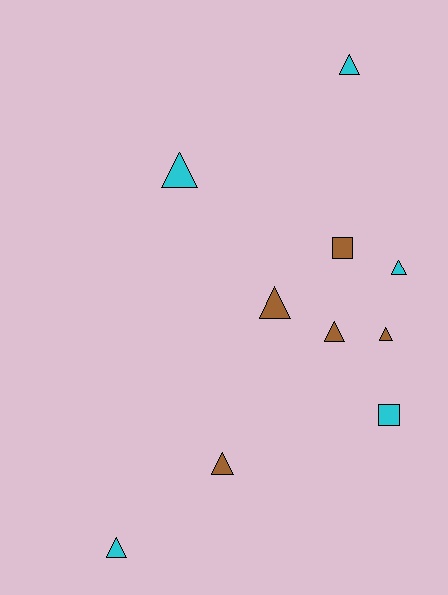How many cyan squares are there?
There is 1 cyan square.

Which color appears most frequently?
Brown, with 5 objects.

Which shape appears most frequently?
Triangle, with 8 objects.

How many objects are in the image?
There are 10 objects.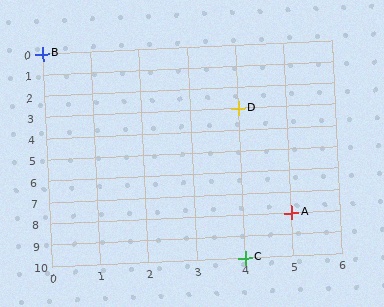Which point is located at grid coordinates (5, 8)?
Point A is at (5, 8).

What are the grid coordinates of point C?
Point C is at grid coordinates (4, 10).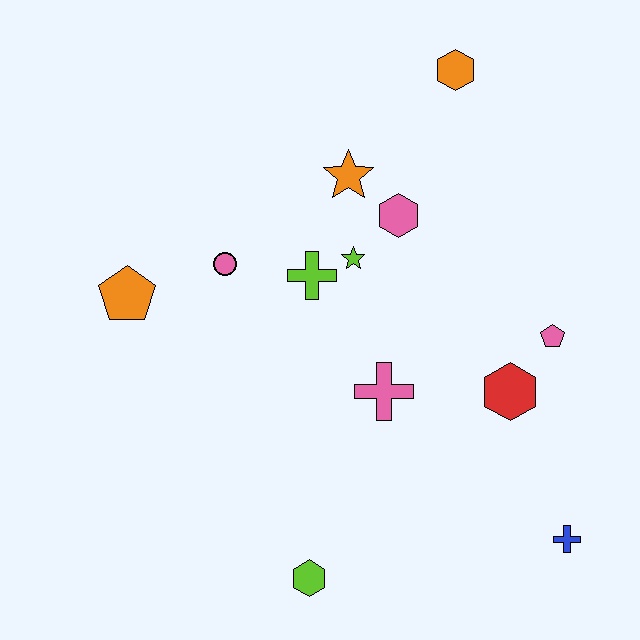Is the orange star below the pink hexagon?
No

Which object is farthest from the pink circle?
The blue cross is farthest from the pink circle.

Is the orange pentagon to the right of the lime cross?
No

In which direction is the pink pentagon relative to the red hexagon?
The pink pentagon is above the red hexagon.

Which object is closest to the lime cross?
The lime star is closest to the lime cross.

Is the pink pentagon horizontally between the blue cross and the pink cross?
Yes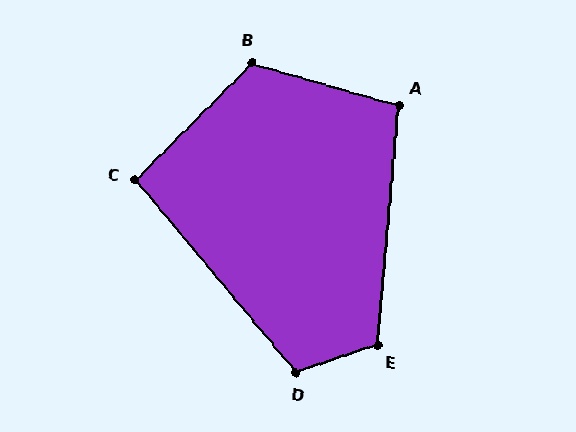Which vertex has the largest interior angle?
B, at approximately 119 degrees.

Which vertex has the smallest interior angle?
C, at approximately 95 degrees.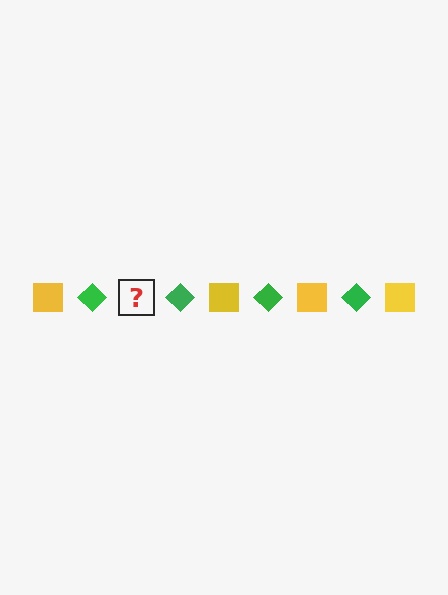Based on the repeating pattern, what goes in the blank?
The blank should be a yellow square.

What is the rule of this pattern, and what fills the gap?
The rule is that the pattern alternates between yellow square and green diamond. The gap should be filled with a yellow square.